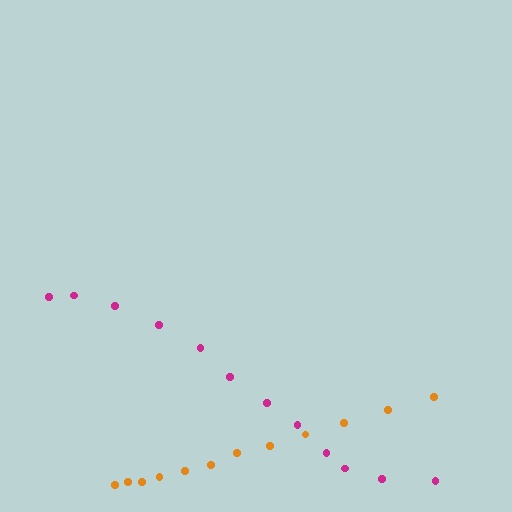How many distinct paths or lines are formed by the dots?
There are 2 distinct paths.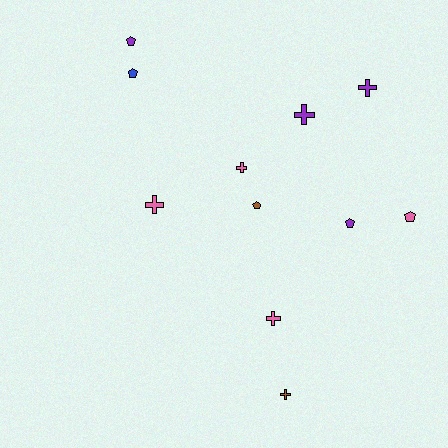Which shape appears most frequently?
Cross, with 6 objects.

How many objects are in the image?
There are 11 objects.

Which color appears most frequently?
Purple, with 4 objects.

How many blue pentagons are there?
There is 1 blue pentagon.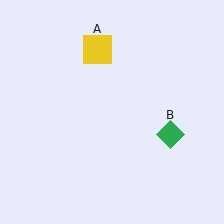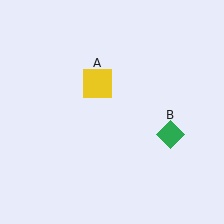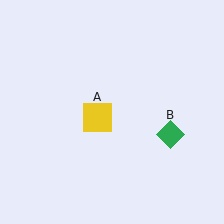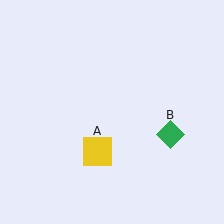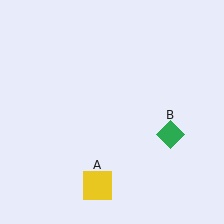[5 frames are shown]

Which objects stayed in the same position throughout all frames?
Green diamond (object B) remained stationary.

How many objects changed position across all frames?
1 object changed position: yellow square (object A).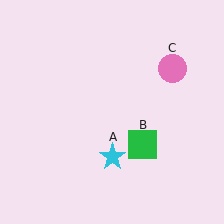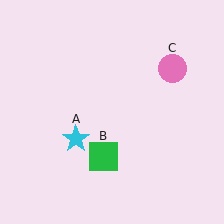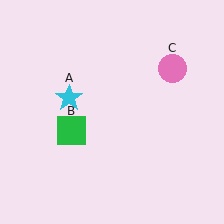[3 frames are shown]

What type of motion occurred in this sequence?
The cyan star (object A), green square (object B) rotated clockwise around the center of the scene.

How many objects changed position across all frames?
2 objects changed position: cyan star (object A), green square (object B).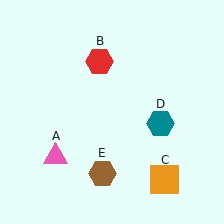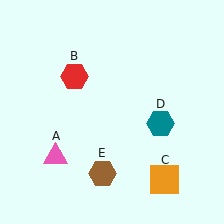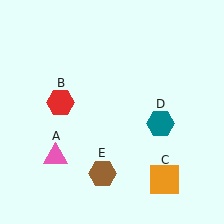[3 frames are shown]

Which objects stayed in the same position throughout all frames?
Pink triangle (object A) and orange square (object C) and teal hexagon (object D) and brown hexagon (object E) remained stationary.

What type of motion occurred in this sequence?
The red hexagon (object B) rotated counterclockwise around the center of the scene.